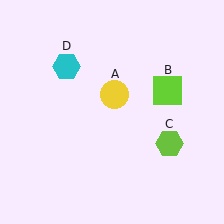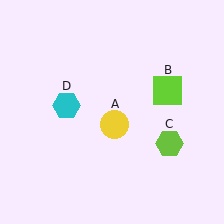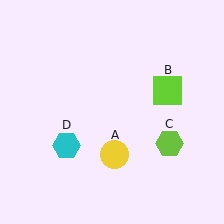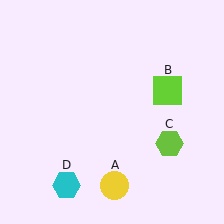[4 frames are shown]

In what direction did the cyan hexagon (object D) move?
The cyan hexagon (object D) moved down.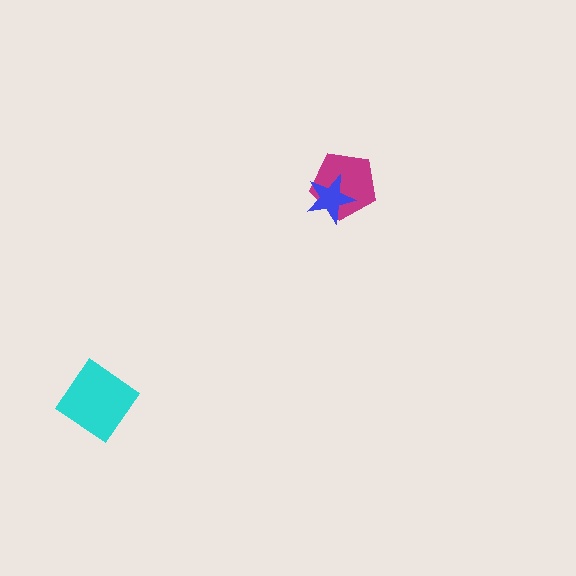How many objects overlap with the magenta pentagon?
1 object overlaps with the magenta pentagon.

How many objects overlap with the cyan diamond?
0 objects overlap with the cyan diamond.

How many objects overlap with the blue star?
1 object overlaps with the blue star.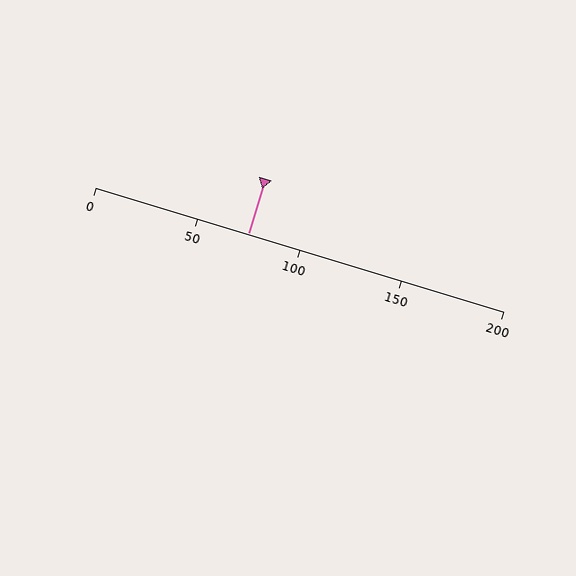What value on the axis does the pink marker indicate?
The marker indicates approximately 75.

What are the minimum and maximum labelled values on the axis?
The axis runs from 0 to 200.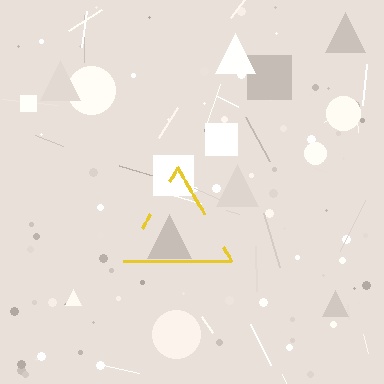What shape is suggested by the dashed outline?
The dashed outline suggests a triangle.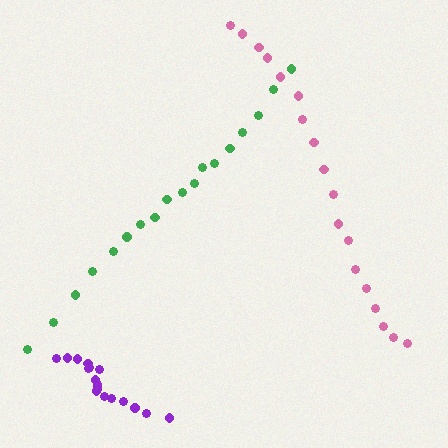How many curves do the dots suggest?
There are 3 distinct paths.